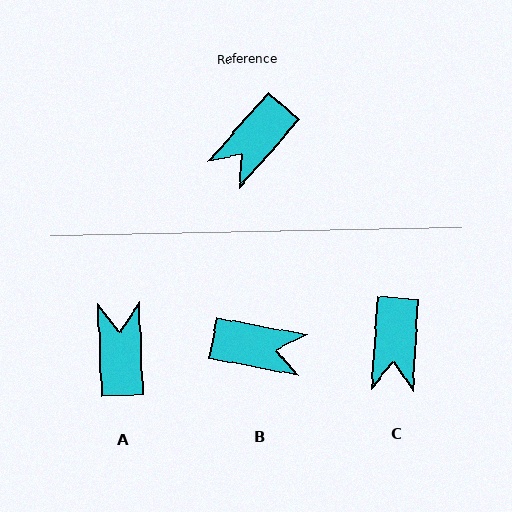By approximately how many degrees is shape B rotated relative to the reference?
Approximately 120 degrees counter-clockwise.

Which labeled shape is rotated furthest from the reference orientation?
A, about 136 degrees away.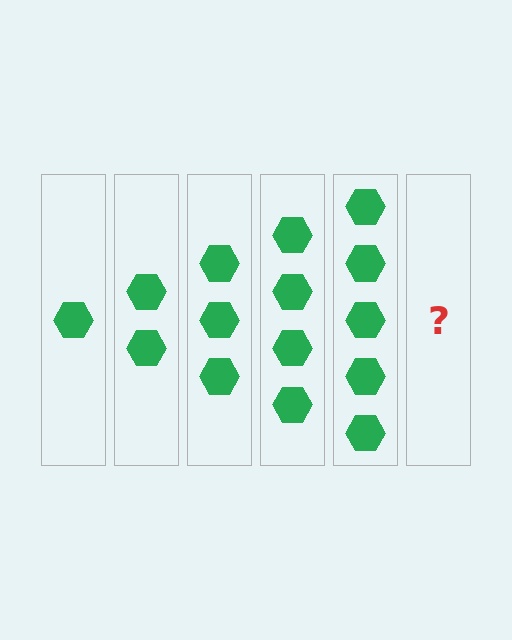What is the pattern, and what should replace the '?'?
The pattern is that each step adds one more hexagon. The '?' should be 6 hexagons.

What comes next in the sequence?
The next element should be 6 hexagons.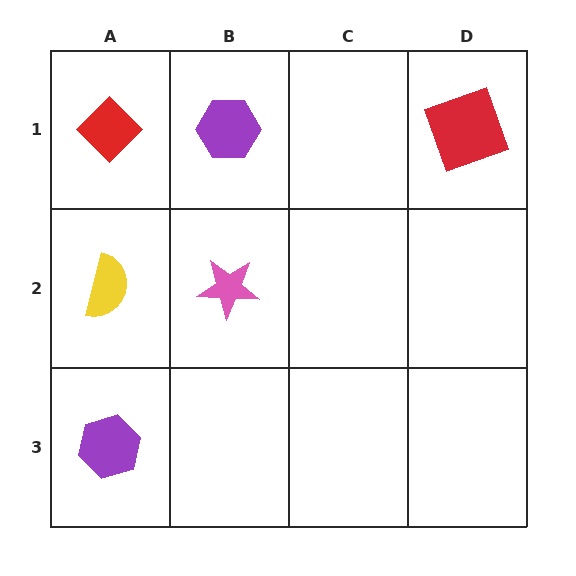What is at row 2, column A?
A yellow semicircle.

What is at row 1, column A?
A red diamond.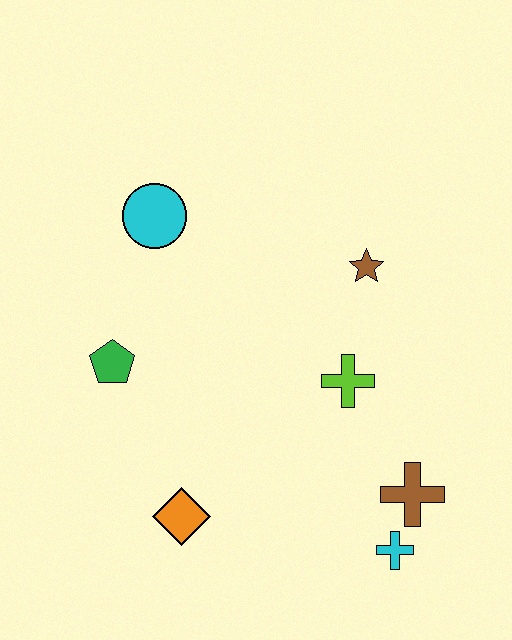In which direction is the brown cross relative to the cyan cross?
The brown cross is above the cyan cross.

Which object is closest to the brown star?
The lime cross is closest to the brown star.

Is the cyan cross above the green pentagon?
No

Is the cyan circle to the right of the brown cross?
No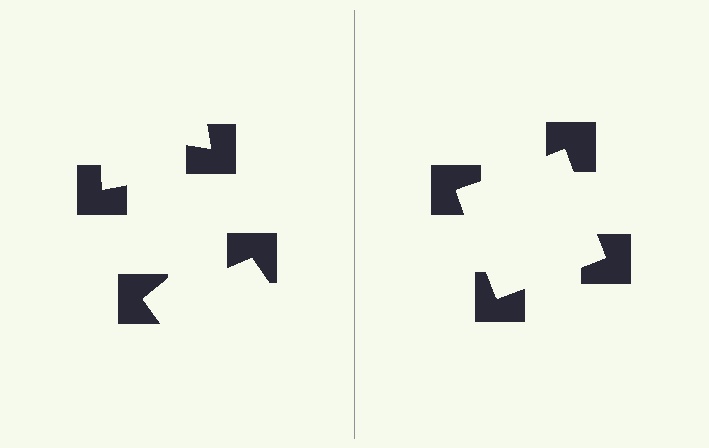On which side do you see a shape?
An illusory square appears on the right side. On the left side the wedge cuts are rotated, so no coherent shape forms.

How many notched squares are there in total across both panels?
8 — 4 on each side.